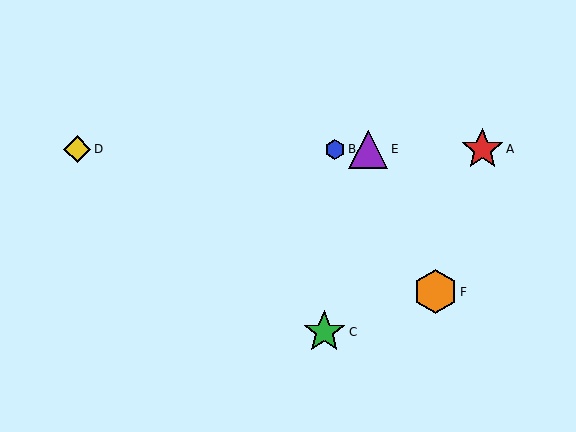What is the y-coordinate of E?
Object E is at y≈149.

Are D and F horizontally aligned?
No, D is at y≈149 and F is at y≈292.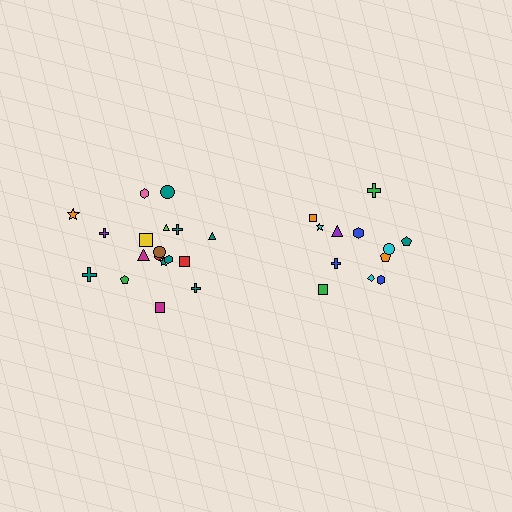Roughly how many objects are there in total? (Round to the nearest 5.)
Roughly 30 objects in total.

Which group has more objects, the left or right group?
The left group.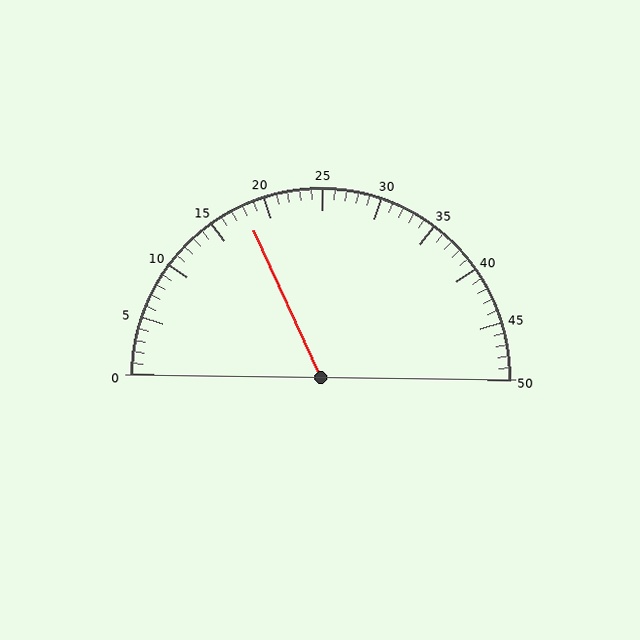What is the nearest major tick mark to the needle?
The nearest major tick mark is 20.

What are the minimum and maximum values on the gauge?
The gauge ranges from 0 to 50.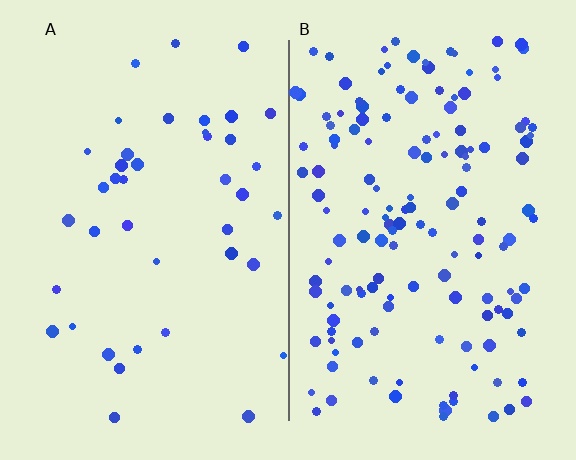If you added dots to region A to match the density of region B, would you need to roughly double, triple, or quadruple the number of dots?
Approximately quadruple.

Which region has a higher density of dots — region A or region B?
B (the right).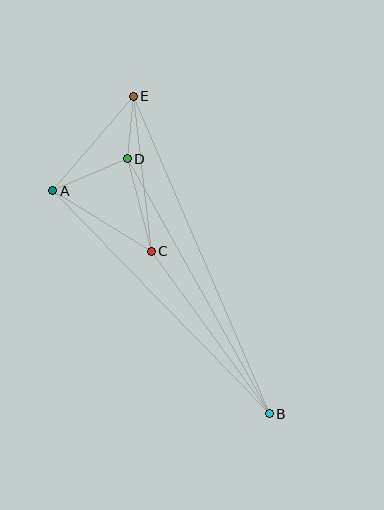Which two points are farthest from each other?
Points B and E are farthest from each other.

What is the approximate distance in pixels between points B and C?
The distance between B and C is approximately 201 pixels.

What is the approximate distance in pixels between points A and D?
The distance between A and D is approximately 81 pixels.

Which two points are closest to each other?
Points D and E are closest to each other.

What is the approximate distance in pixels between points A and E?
The distance between A and E is approximately 124 pixels.